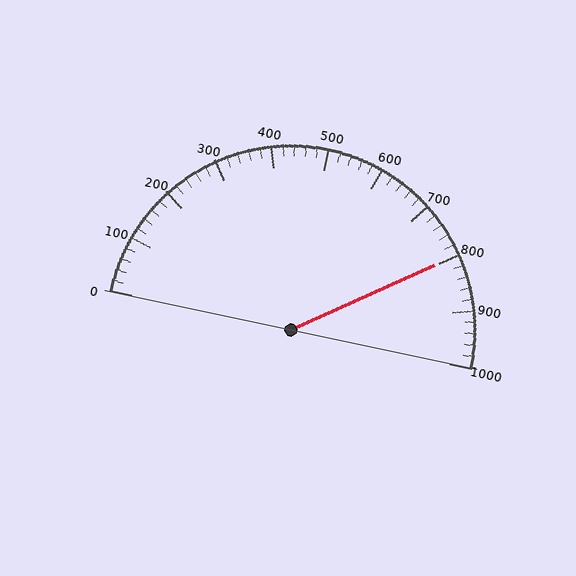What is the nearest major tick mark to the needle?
The nearest major tick mark is 800.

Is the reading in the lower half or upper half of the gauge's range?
The reading is in the upper half of the range (0 to 1000).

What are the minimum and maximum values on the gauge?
The gauge ranges from 0 to 1000.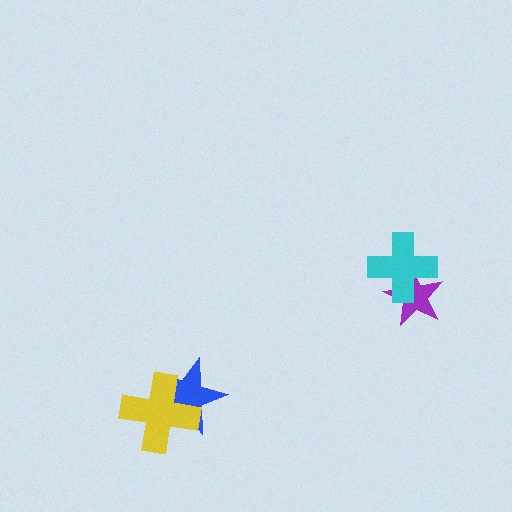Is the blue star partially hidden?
Yes, it is partially covered by another shape.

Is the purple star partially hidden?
Yes, it is partially covered by another shape.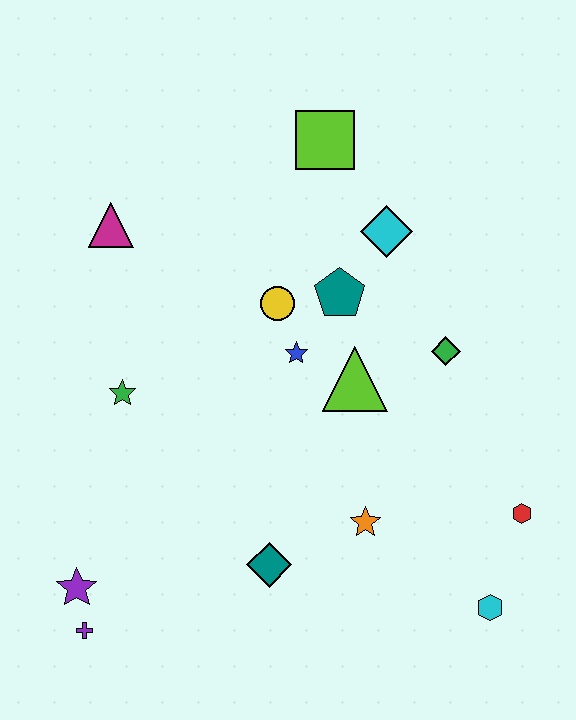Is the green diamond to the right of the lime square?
Yes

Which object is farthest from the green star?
The cyan hexagon is farthest from the green star.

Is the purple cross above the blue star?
No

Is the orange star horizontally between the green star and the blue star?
No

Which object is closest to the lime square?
The cyan diamond is closest to the lime square.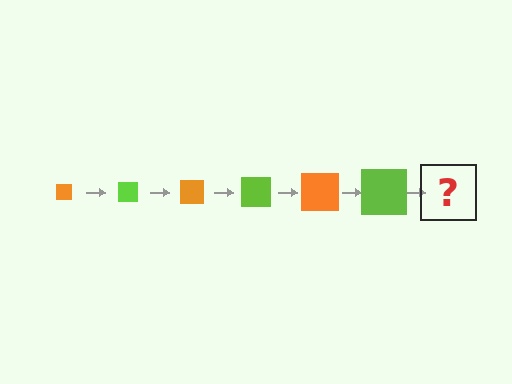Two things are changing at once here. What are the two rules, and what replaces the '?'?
The two rules are that the square grows larger each step and the color cycles through orange and lime. The '?' should be an orange square, larger than the previous one.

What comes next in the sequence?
The next element should be an orange square, larger than the previous one.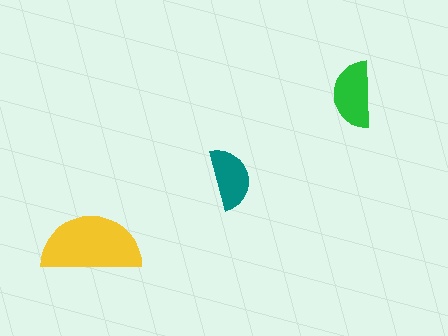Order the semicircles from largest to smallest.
the yellow one, the green one, the teal one.